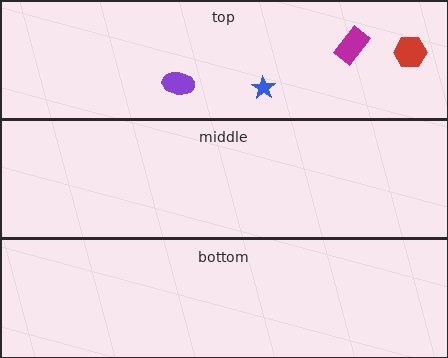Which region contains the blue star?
The top region.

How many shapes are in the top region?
4.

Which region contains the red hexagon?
The top region.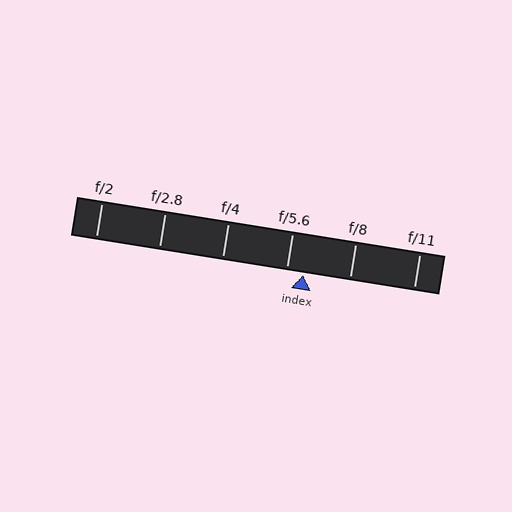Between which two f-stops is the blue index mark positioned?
The index mark is between f/5.6 and f/8.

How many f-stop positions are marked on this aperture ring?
There are 6 f-stop positions marked.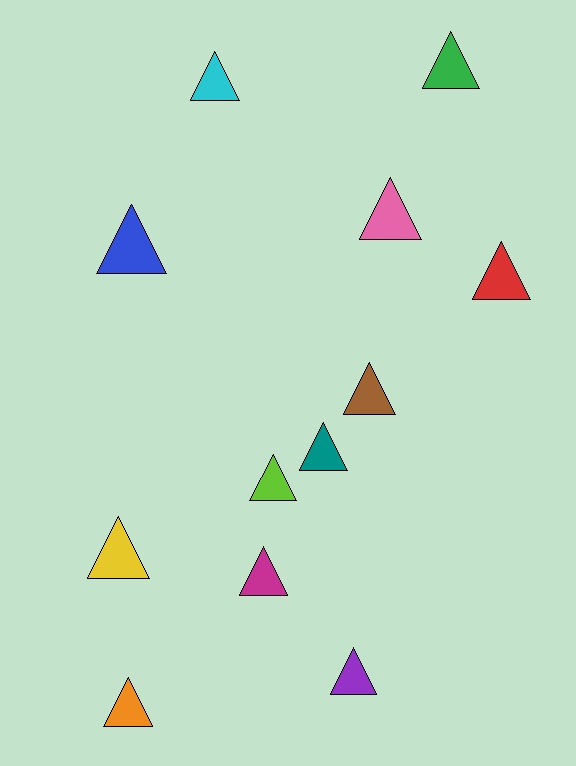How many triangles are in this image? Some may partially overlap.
There are 12 triangles.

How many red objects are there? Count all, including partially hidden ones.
There is 1 red object.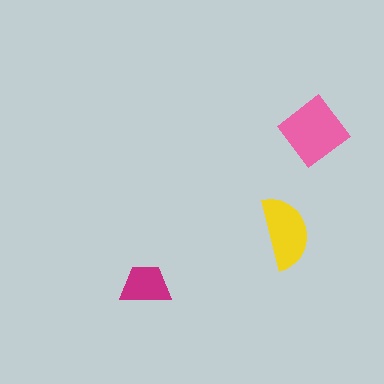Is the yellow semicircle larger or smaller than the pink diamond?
Smaller.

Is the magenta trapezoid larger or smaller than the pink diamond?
Smaller.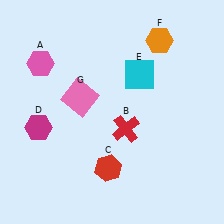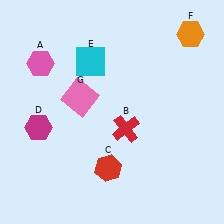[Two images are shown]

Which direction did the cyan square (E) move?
The cyan square (E) moved left.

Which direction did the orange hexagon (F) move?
The orange hexagon (F) moved right.